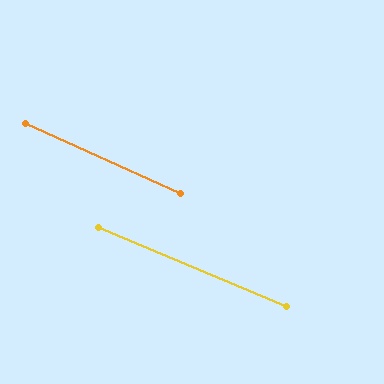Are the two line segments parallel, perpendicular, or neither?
Parallel — their directions differ by only 1.4°.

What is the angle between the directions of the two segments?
Approximately 1 degree.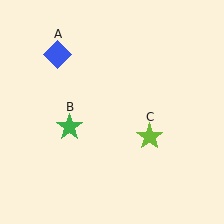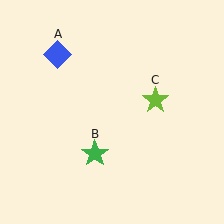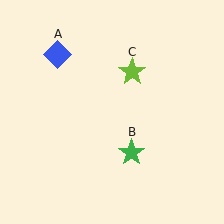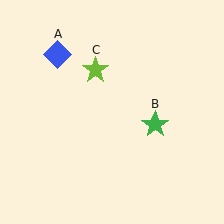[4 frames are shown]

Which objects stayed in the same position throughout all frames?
Blue diamond (object A) remained stationary.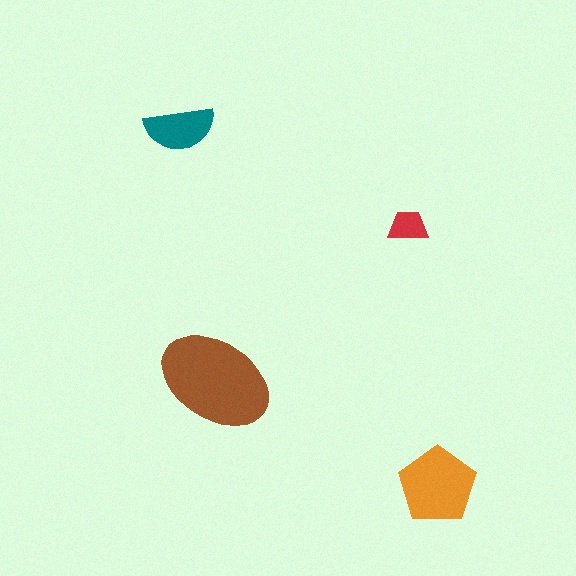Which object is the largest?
The brown ellipse.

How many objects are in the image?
There are 4 objects in the image.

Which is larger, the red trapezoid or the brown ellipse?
The brown ellipse.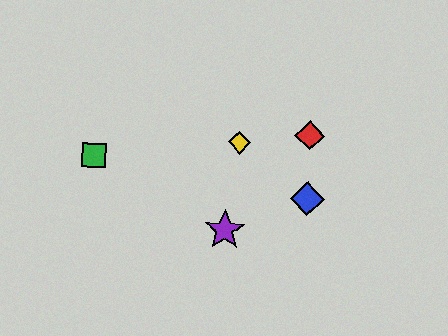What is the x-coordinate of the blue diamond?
The blue diamond is at x≈307.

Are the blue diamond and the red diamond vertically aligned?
Yes, both are at x≈307.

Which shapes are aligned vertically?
The red diamond, the blue diamond are aligned vertically.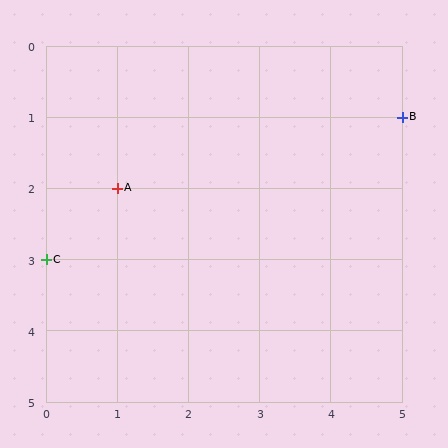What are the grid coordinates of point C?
Point C is at grid coordinates (0, 3).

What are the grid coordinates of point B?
Point B is at grid coordinates (5, 1).